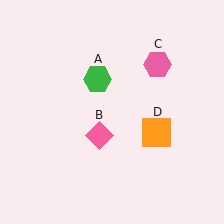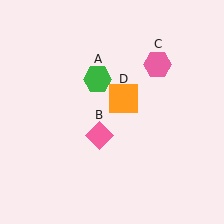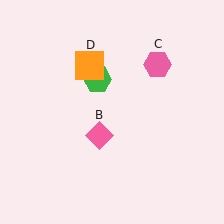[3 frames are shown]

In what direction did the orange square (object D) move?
The orange square (object D) moved up and to the left.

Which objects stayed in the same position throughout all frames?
Green hexagon (object A) and pink diamond (object B) and pink hexagon (object C) remained stationary.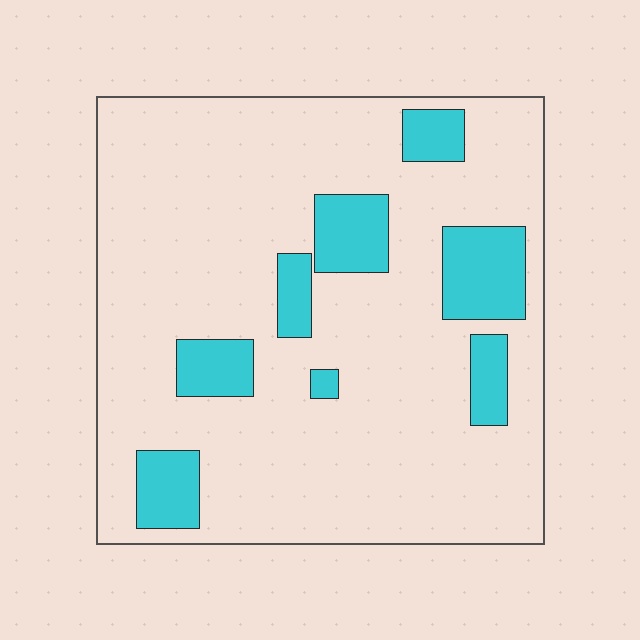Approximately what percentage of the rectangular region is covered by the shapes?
Approximately 15%.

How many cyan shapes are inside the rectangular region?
8.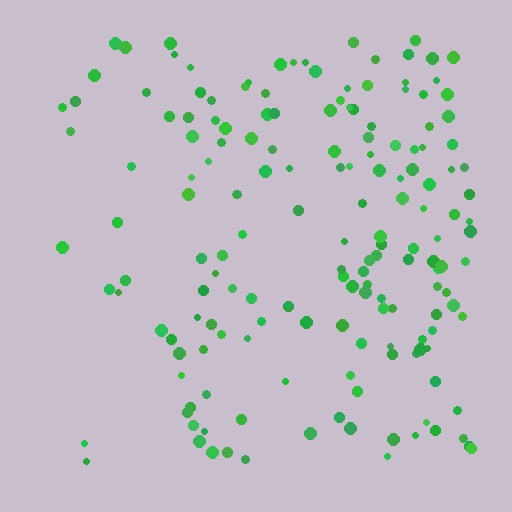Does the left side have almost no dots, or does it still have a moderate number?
Still a moderate number, just noticeably fewer than the right.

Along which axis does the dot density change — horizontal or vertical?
Horizontal.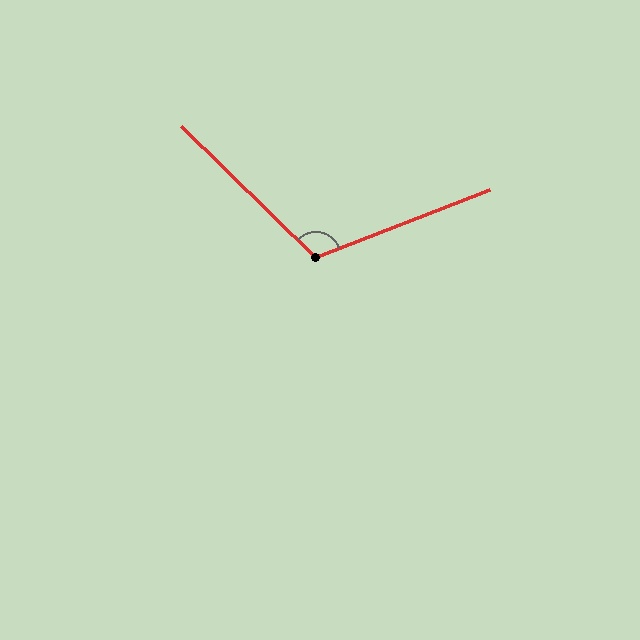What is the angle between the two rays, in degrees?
Approximately 115 degrees.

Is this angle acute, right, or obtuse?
It is obtuse.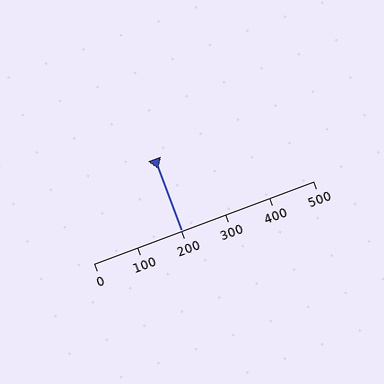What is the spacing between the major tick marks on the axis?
The major ticks are spaced 100 apart.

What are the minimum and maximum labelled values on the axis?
The axis runs from 0 to 500.